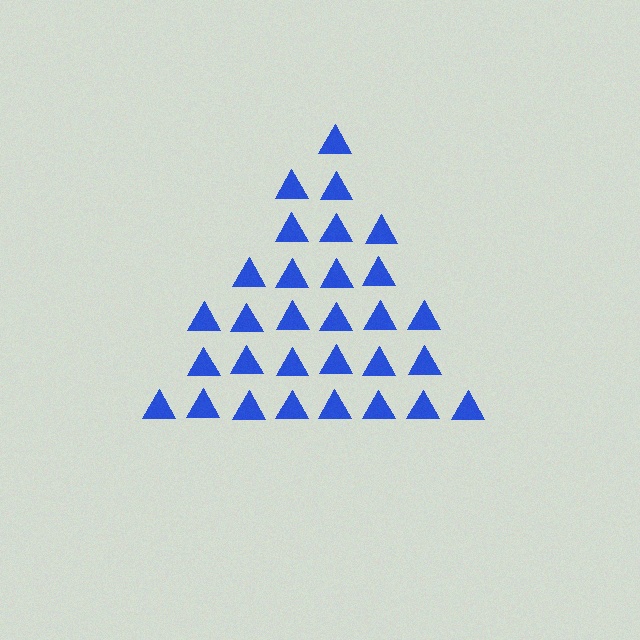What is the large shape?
The large shape is a triangle.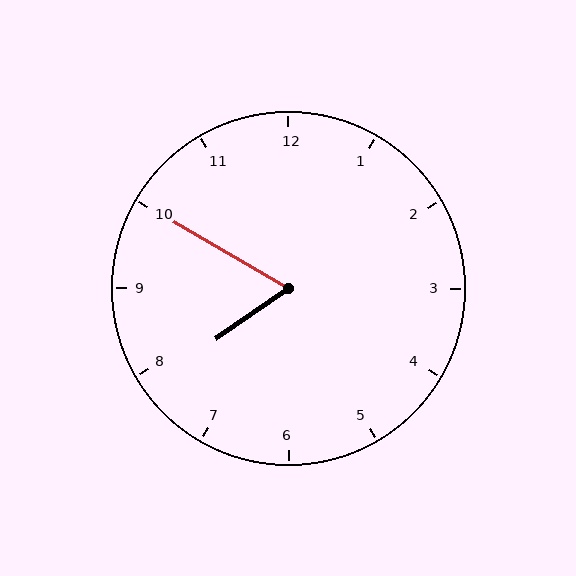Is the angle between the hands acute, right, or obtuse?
It is acute.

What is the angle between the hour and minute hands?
Approximately 65 degrees.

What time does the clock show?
7:50.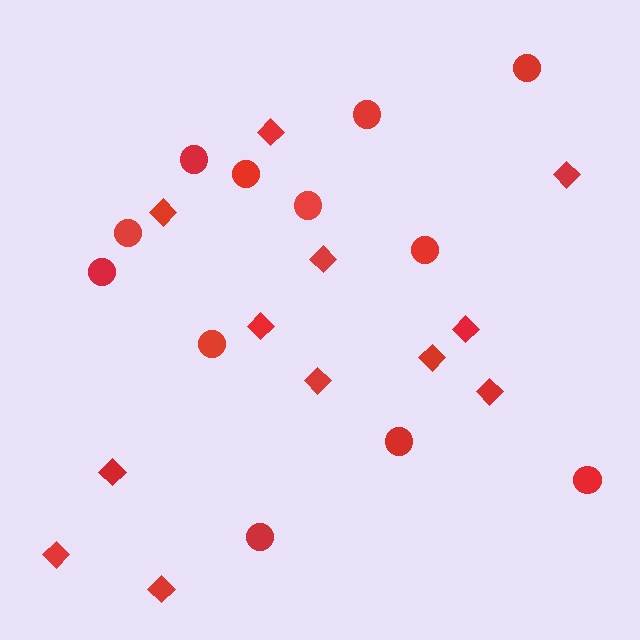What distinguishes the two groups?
There are 2 groups: one group of circles (12) and one group of diamonds (12).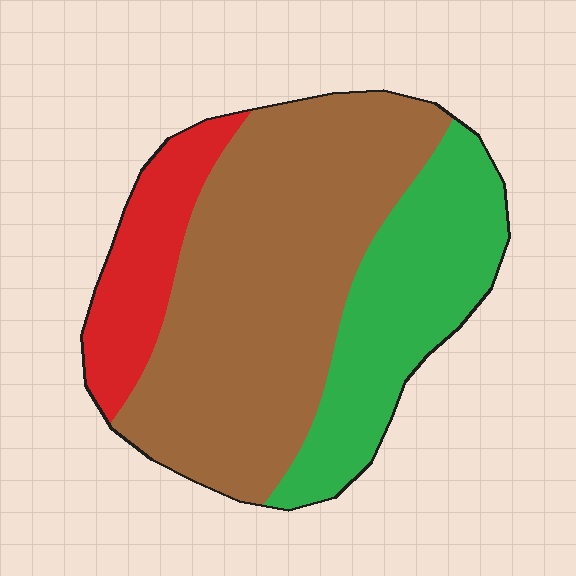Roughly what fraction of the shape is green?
Green takes up between a quarter and a half of the shape.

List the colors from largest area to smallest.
From largest to smallest: brown, green, red.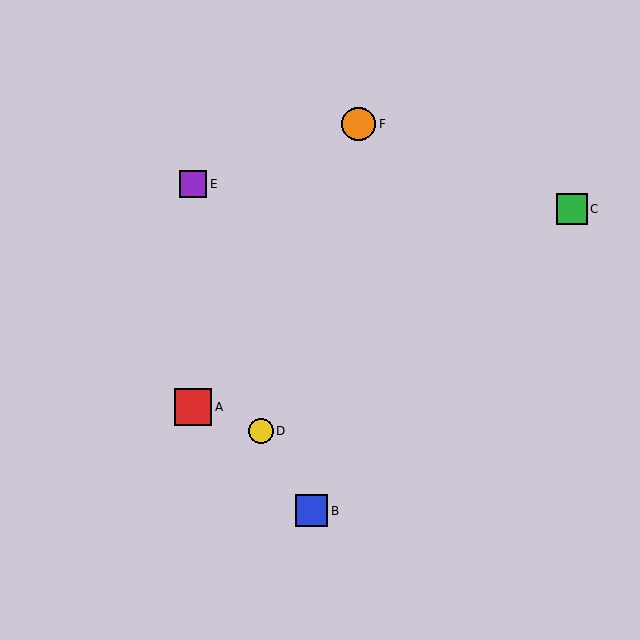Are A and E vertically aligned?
Yes, both are at x≈193.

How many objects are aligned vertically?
2 objects (A, E) are aligned vertically.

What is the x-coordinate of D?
Object D is at x≈261.